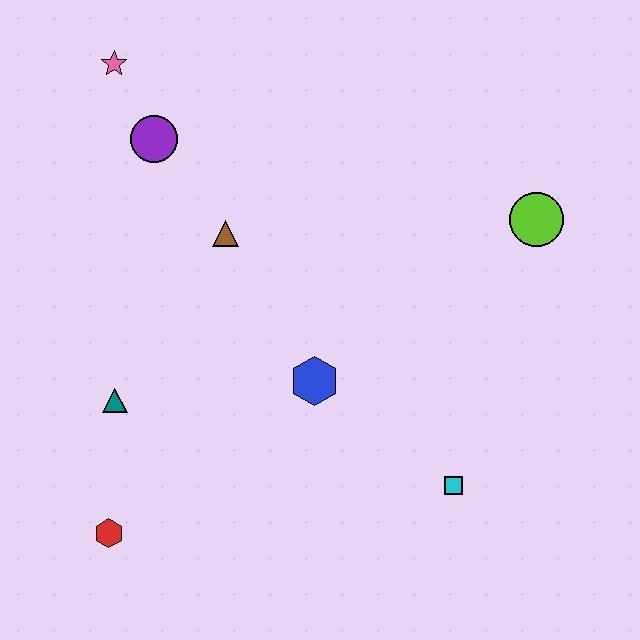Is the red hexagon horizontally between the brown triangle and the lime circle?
No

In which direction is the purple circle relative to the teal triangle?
The purple circle is above the teal triangle.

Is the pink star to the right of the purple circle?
No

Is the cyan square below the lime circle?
Yes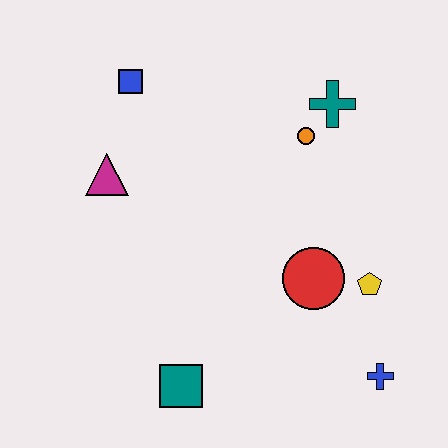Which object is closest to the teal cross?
The orange circle is closest to the teal cross.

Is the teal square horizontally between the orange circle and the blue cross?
No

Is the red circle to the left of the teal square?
No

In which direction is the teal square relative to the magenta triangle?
The teal square is below the magenta triangle.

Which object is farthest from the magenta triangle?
The blue cross is farthest from the magenta triangle.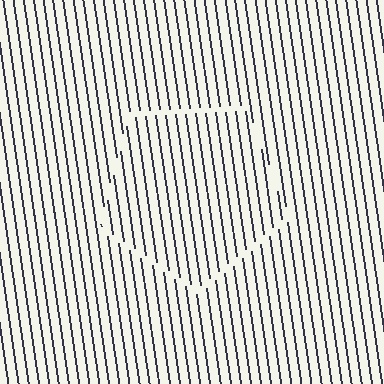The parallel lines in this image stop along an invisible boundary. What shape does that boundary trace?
An illusory pentagon. The interior of the shape contains the same grating, shifted by half a period — the contour is defined by the phase discontinuity where line-ends from the inner and outer gratings abut.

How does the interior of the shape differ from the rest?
The interior of the shape contains the same grating, shifted by half a period — the contour is defined by the phase discontinuity where line-ends from the inner and outer gratings abut.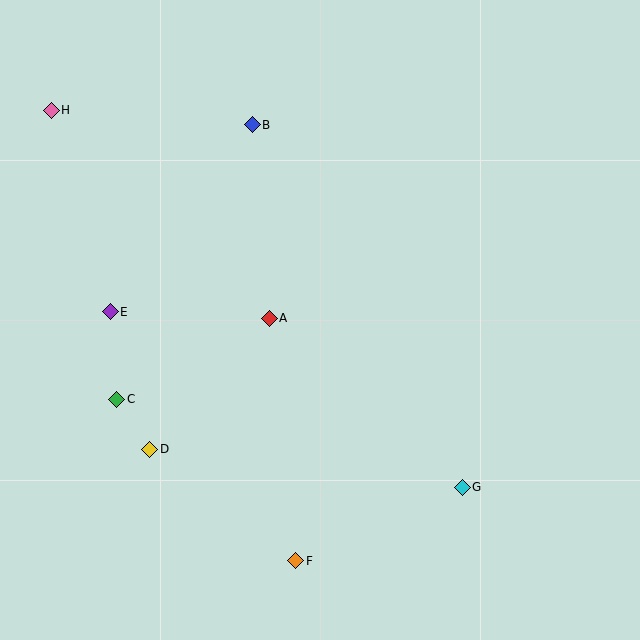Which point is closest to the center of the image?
Point A at (269, 318) is closest to the center.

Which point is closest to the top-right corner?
Point B is closest to the top-right corner.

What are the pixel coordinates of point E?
Point E is at (110, 312).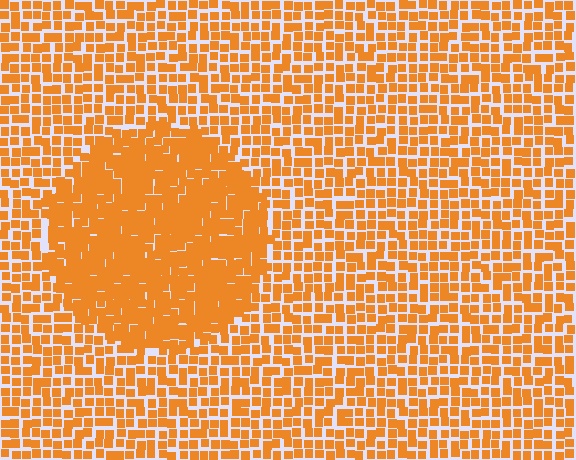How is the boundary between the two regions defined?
The boundary is defined by a change in element density (approximately 1.7x ratio). All elements are the same color, size, and shape.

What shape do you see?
I see a circle.